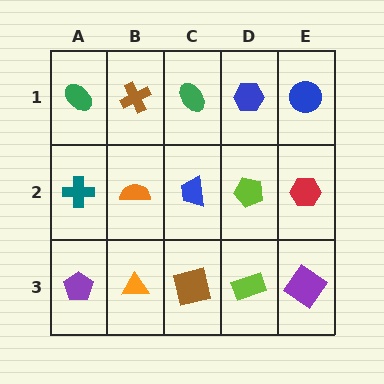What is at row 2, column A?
A teal cross.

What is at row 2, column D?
A lime pentagon.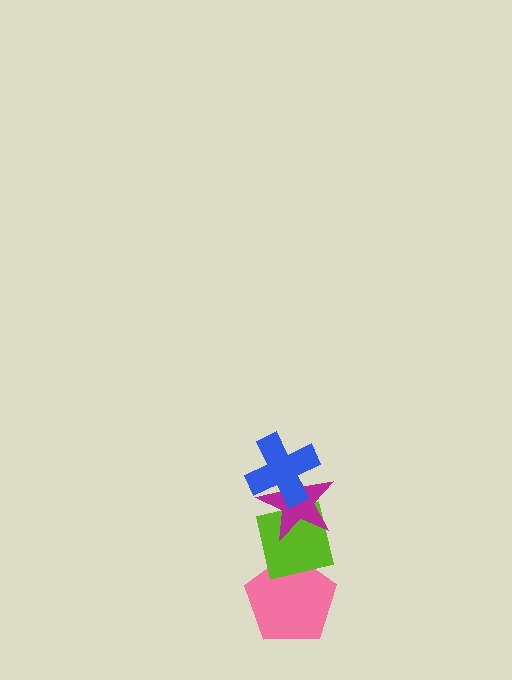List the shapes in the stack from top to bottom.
From top to bottom: the blue cross, the magenta star, the lime square, the pink pentagon.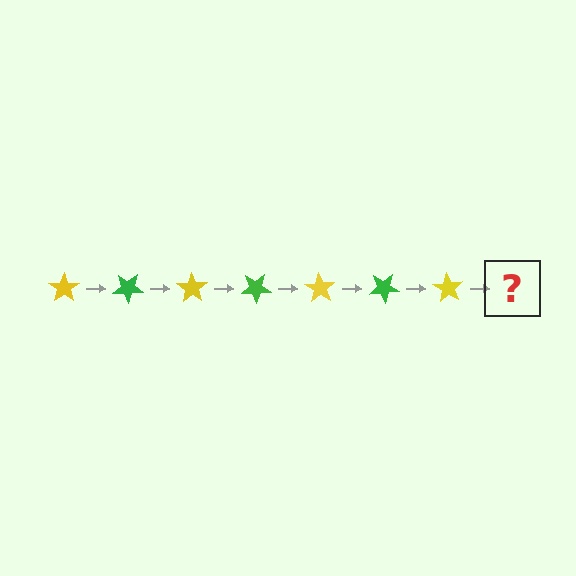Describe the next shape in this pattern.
It should be a green star, rotated 245 degrees from the start.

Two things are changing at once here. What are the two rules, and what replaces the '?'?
The two rules are that it rotates 35 degrees each step and the color cycles through yellow and green. The '?' should be a green star, rotated 245 degrees from the start.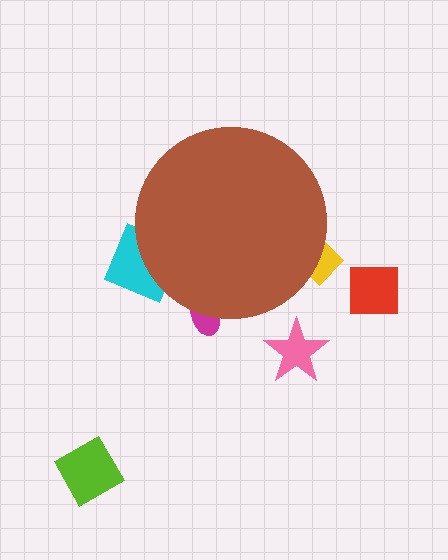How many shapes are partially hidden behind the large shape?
3 shapes are partially hidden.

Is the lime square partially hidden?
No, the lime square is fully visible.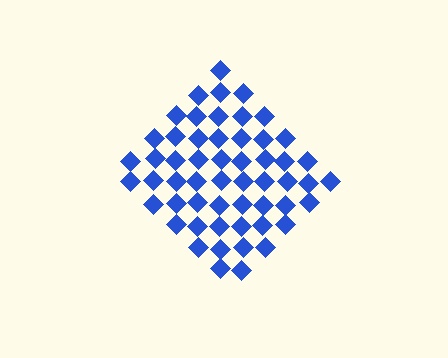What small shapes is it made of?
It is made of small diamonds.